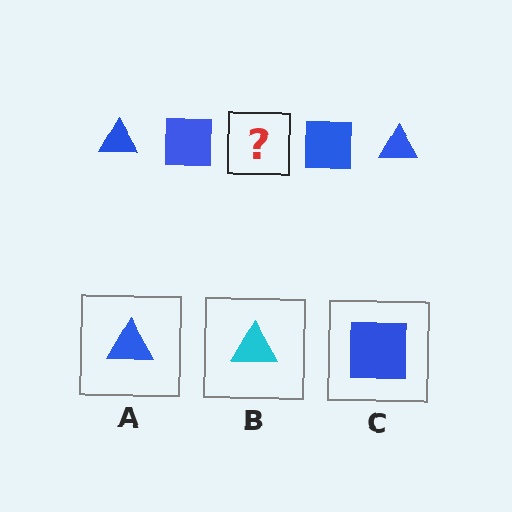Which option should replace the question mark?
Option A.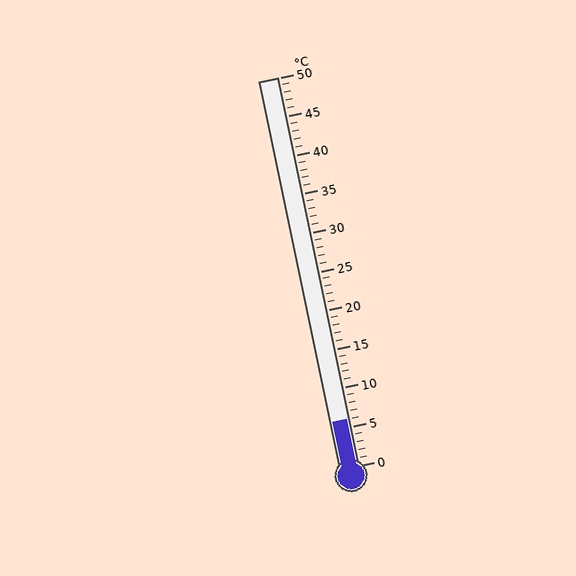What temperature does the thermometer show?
The thermometer shows approximately 6°C.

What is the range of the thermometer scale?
The thermometer scale ranges from 0°C to 50°C.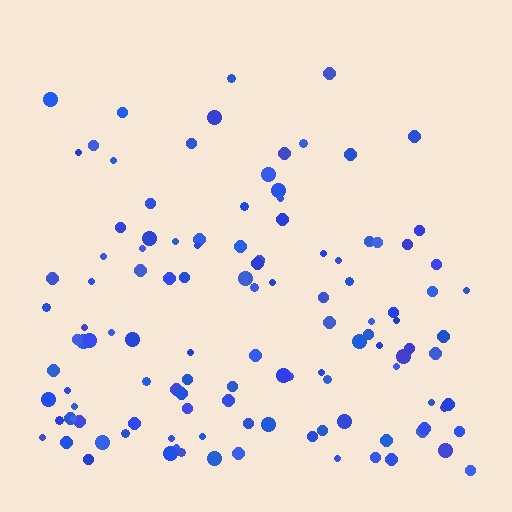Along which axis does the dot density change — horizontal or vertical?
Vertical.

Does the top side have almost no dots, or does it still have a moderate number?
Still a moderate number, just noticeably fewer than the bottom.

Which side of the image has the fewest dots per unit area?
The top.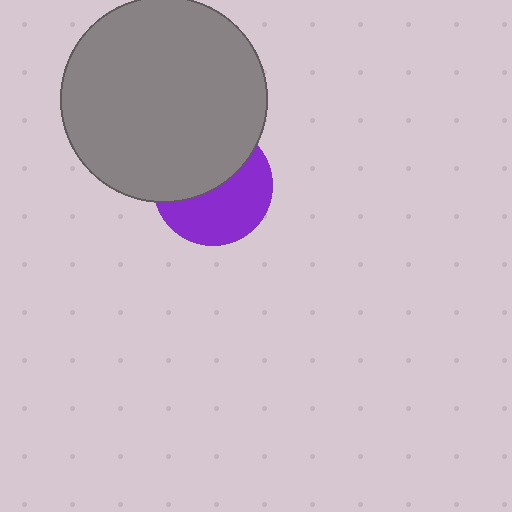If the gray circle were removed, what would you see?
You would see the complete purple circle.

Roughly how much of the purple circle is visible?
About half of it is visible (roughly 51%).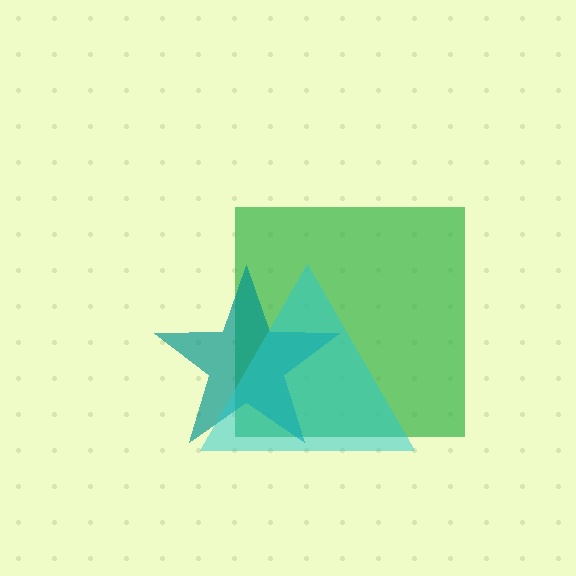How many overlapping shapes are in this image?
There are 3 overlapping shapes in the image.